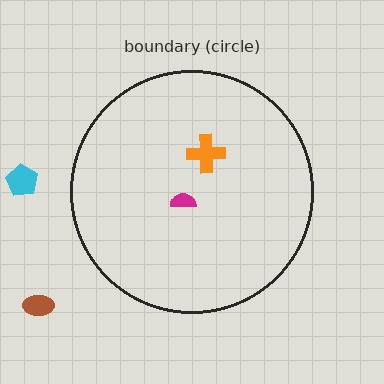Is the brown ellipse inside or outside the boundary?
Outside.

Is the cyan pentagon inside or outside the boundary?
Outside.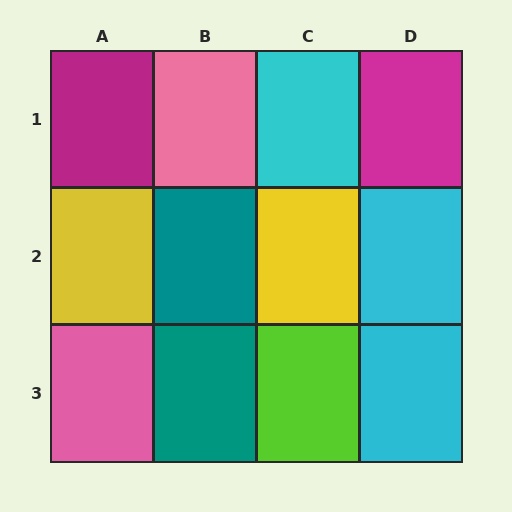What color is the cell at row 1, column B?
Pink.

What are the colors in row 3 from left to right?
Pink, teal, lime, cyan.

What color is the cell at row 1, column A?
Magenta.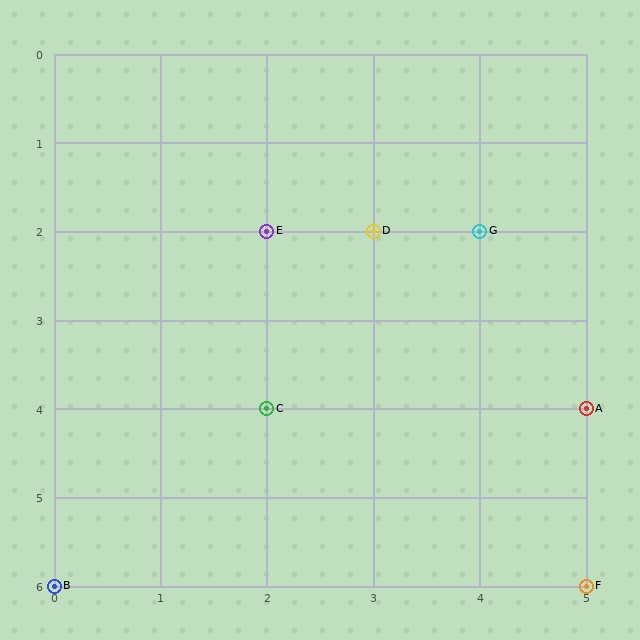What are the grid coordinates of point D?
Point D is at grid coordinates (3, 2).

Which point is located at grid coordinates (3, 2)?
Point D is at (3, 2).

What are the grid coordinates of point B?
Point B is at grid coordinates (0, 6).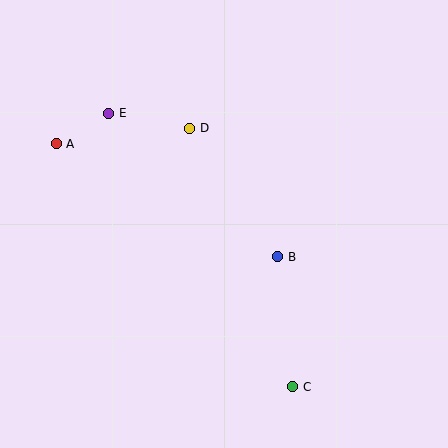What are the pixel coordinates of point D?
Point D is at (190, 128).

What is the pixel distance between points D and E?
The distance between D and E is 82 pixels.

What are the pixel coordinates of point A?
Point A is at (56, 144).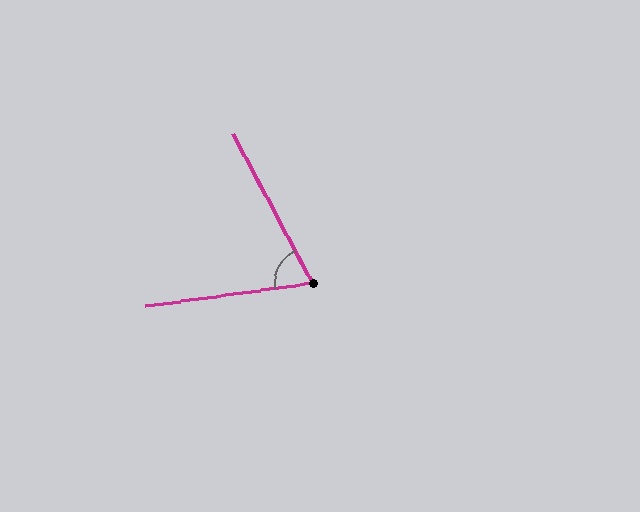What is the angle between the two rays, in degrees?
Approximately 70 degrees.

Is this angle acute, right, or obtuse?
It is acute.